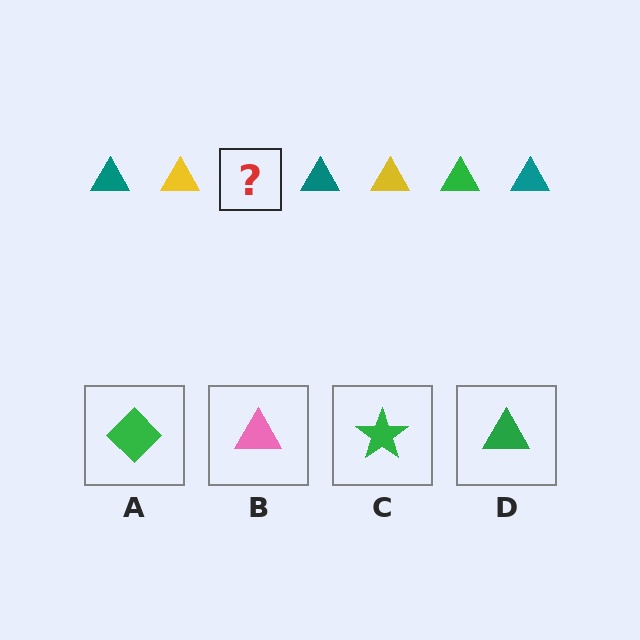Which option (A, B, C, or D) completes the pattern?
D.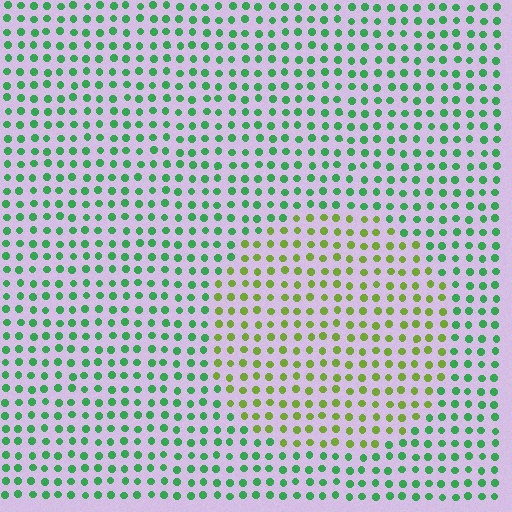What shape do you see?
I see a circle.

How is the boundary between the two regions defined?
The boundary is defined purely by a slight shift in hue (about 47 degrees). Spacing, size, and orientation are identical on both sides.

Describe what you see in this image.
The image is filled with small green elements in a uniform arrangement. A circle-shaped region is visible where the elements are tinted to a slightly different hue, forming a subtle color boundary.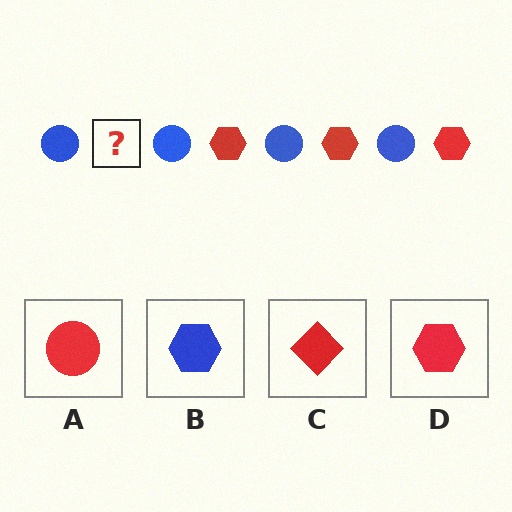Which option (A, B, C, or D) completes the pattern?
D.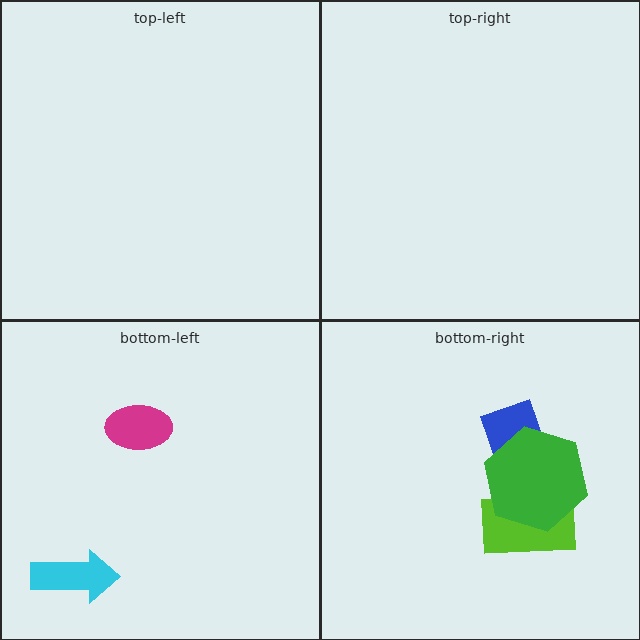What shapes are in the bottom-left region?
The magenta ellipse, the cyan arrow.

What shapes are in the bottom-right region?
The lime rectangle, the blue diamond, the green hexagon.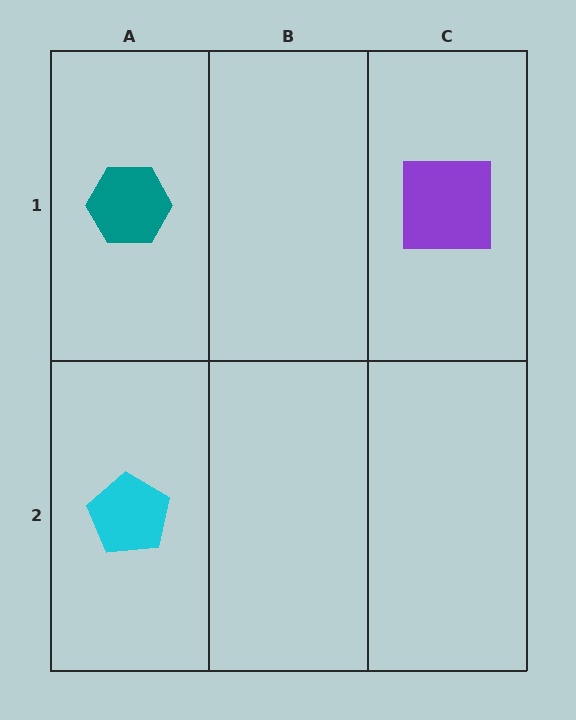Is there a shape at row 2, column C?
No, that cell is empty.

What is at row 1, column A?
A teal hexagon.